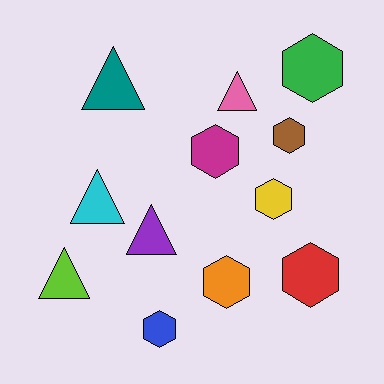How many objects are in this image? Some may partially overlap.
There are 12 objects.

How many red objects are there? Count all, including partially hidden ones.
There is 1 red object.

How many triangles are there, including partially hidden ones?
There are 5 triangles.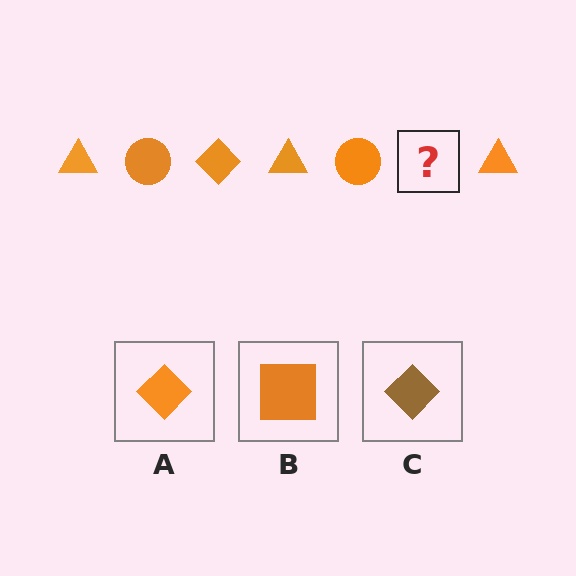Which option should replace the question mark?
Option A.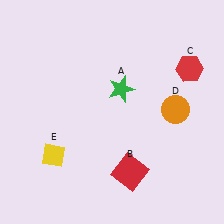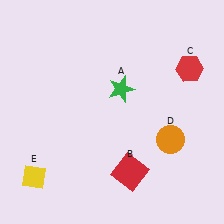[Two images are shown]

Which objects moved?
The objects that moved are: the orange circle (D), the yellow diamond (E).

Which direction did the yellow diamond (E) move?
The yellow diamond (E) moved down.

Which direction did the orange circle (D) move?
The orange circle (D) moved down.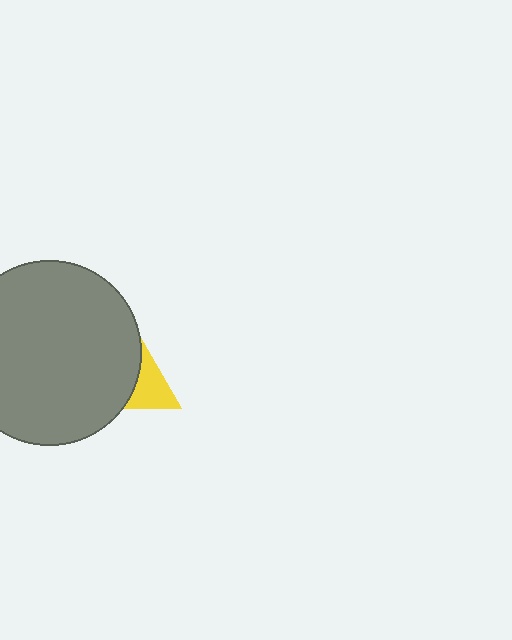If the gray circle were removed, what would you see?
You would see the complete yellow triangle.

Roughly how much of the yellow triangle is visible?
A small part of it is visible (roughly 41%).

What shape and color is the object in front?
The object in front is a gray circle.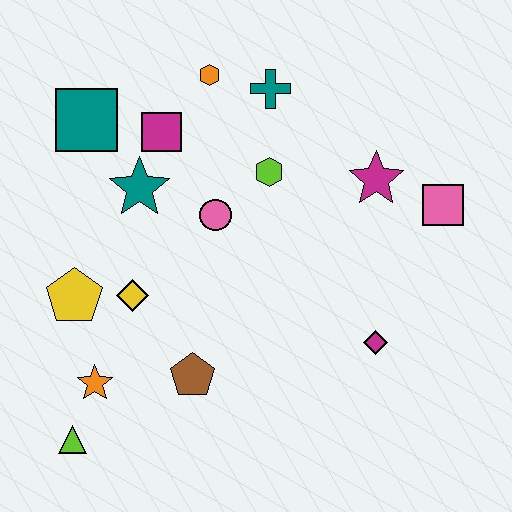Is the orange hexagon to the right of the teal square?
Yes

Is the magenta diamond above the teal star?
No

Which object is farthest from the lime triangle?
The pink square is farthest from the lime triangle.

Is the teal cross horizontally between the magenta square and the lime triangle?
No